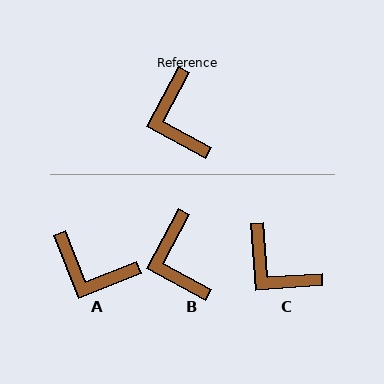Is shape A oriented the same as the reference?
No, it is off by about 50 degrees.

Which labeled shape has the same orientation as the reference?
B.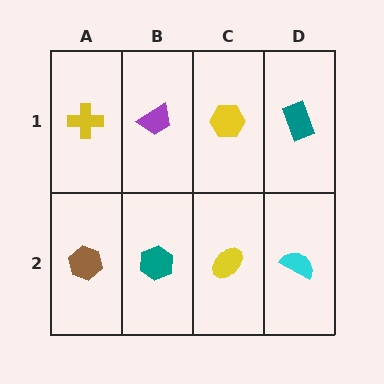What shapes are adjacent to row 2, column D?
A teal rectangle (row 1, column D), a yellow ellipse (row 2, column C).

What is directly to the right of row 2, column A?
A teal hexagon.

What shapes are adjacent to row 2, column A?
A yellow cross (row 1, column A), a teal hexagon (row 2, column B).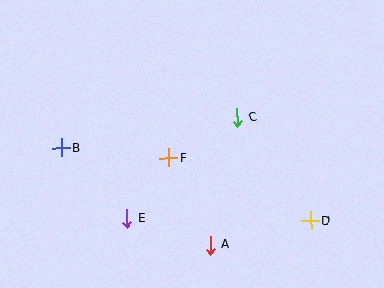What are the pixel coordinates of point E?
Point E is at (127, 219).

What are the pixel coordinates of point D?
Point D is at (310, 221).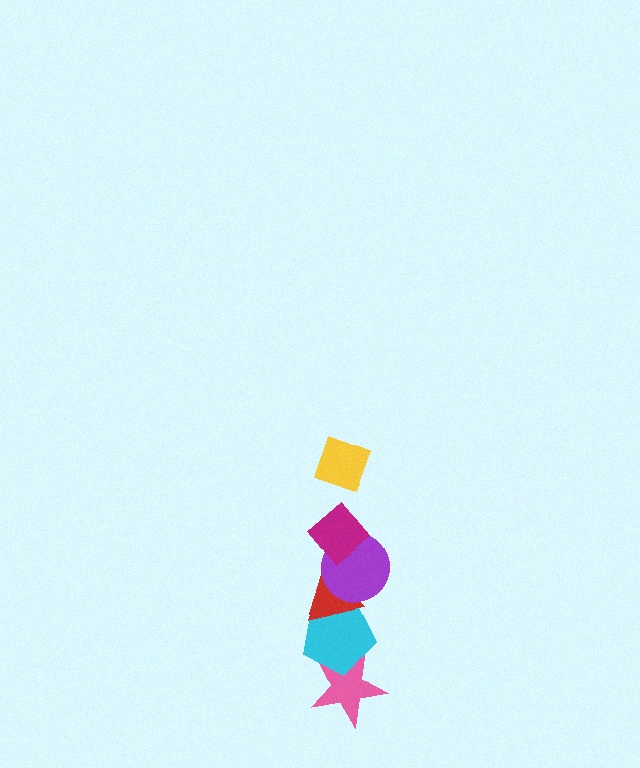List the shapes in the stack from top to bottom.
From top to bottom: the yellow diamond, the magenta diamond, the purple circle, the red triangle, the cyan pentagon, the pink star.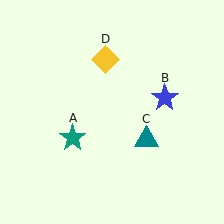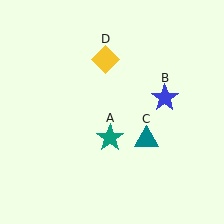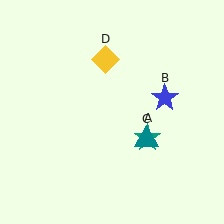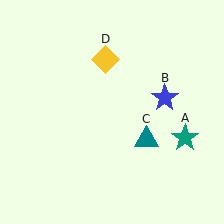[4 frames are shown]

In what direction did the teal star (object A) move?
The teal star (object A) moved right.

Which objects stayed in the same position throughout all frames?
Blue star (object B) and teal triangle (object C) and yellow diamond (object D) remained stationary.